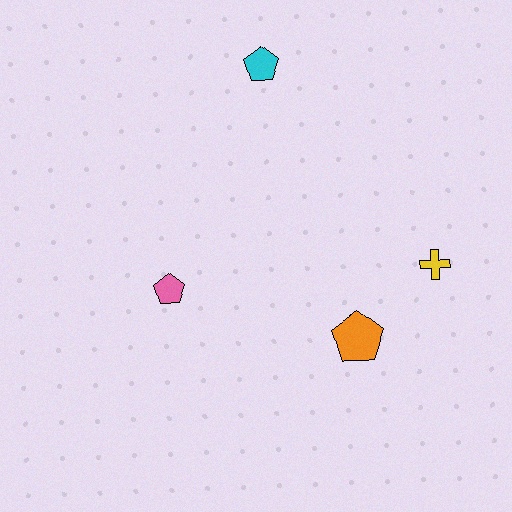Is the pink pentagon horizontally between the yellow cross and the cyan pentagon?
No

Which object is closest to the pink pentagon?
The orange pentagon is closest to the pink pentagon.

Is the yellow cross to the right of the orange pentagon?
Yes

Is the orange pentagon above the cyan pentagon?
No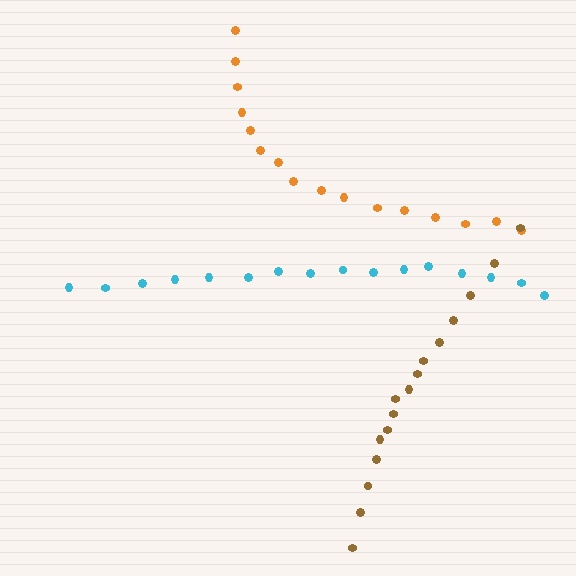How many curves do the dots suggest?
There are 3 distinct paths.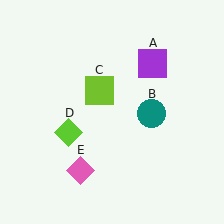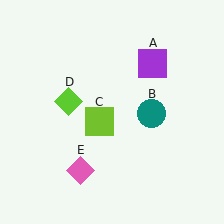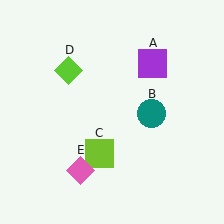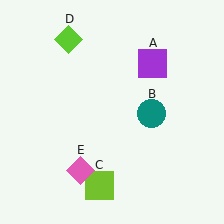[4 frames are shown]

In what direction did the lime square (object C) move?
The lime square (object C) moved down.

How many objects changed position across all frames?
2 objects changed position: lime square (object C), lime diamond (object D).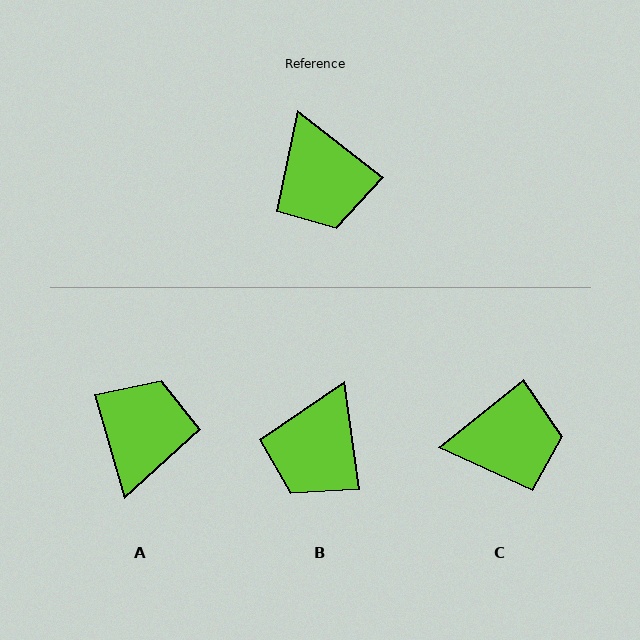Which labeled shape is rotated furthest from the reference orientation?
A, about 144 degrees away.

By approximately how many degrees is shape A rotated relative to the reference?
Approximately 144 degrees counter-clockwise.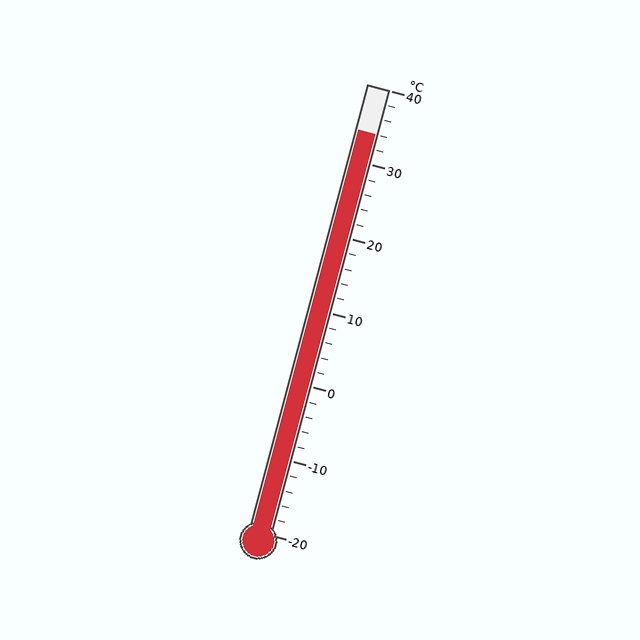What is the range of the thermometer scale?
The thermometer scale ranges from -20°C to 40°C.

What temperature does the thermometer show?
The thermometer shows approximately 34°C.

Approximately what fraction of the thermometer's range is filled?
The thermometer is filled to approximately 90% of its range.